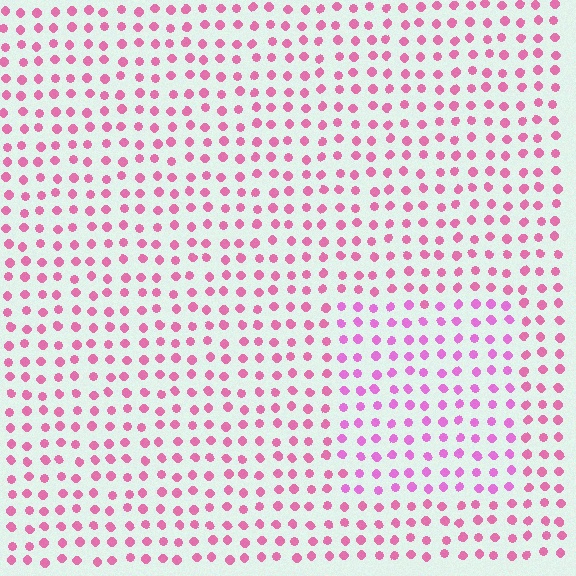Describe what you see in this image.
The image is filled with small pink elements in a uniform arrangement. A rectangle-shaped region is visible where the elements are tinted to a slightly different hue, forming a subtle color boundary.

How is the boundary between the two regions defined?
The boundary is defined purely by a slight shift in hue (about 23 degrees). Spacing, size, and orientation are identical on both sides.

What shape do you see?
I see a rectangle.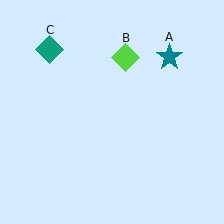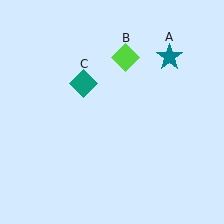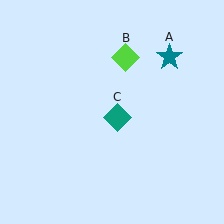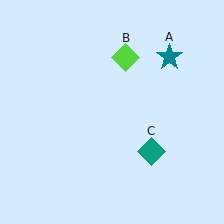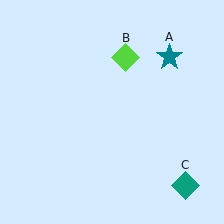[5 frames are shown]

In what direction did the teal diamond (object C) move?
The teal diamond (object C) moved down and to the right.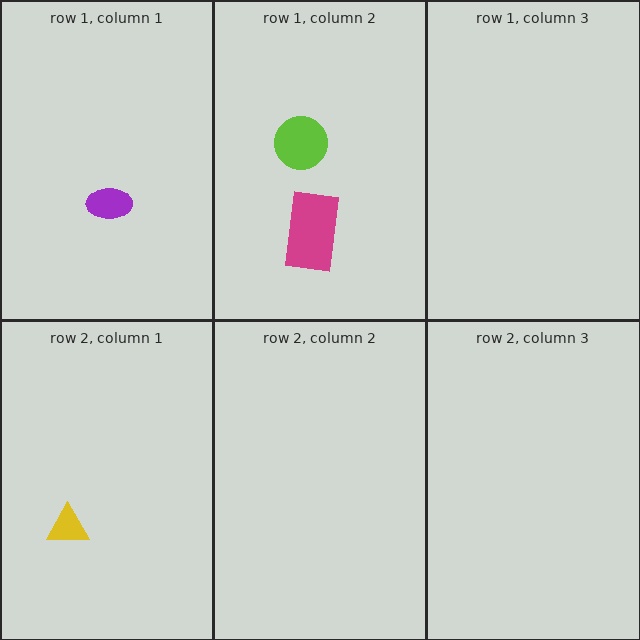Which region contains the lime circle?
The row 1, column 2 region.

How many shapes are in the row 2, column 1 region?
1.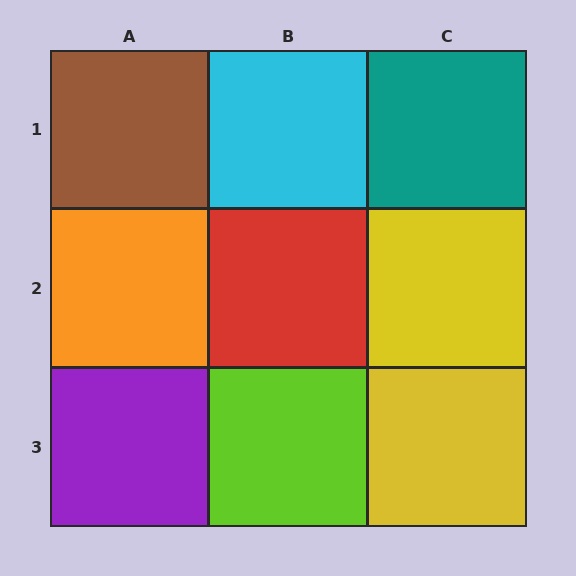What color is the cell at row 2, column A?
Orange.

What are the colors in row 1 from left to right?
Brown, cyan, teal.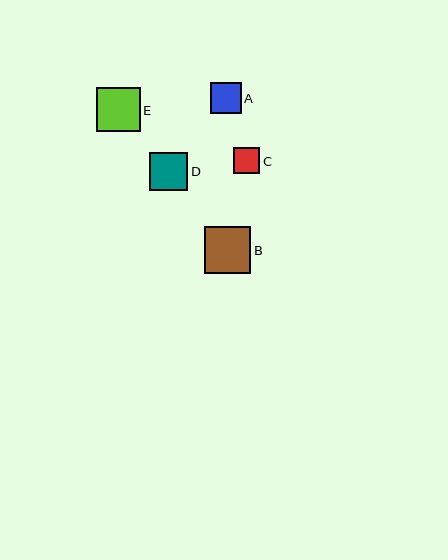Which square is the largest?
Square B is the largest with a size of approximately 47 pixels.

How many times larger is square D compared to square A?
Square D is approximately 1.2 times the size of square A.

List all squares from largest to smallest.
From largest to smallest: B, E, D, A, C.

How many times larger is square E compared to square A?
Square E is approximately 1.4 times the size of square A.